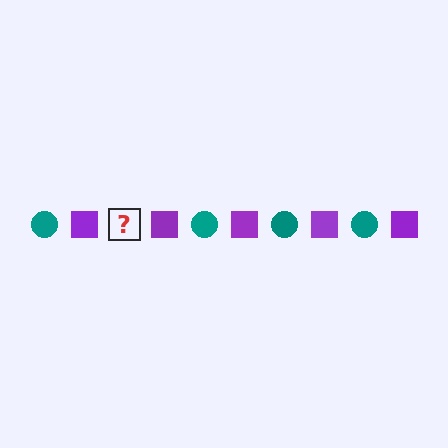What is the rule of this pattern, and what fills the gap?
The rule is that the pattern alternates between teal circle and purple square. The gap should be filled with a teal circle.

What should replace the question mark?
The question mark should be replaced with a teal circle.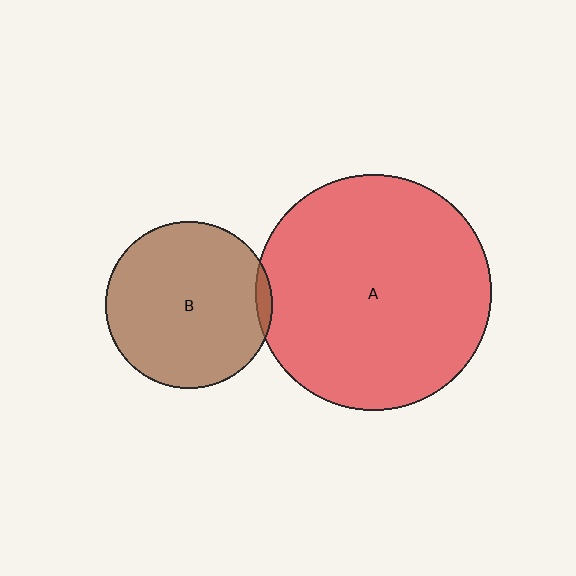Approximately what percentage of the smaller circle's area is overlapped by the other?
Approximately 5%.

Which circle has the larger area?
Circle A (red).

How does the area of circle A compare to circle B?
Approximately 2.0 times.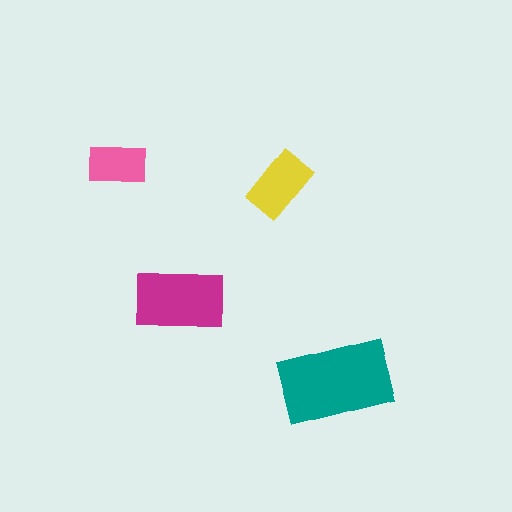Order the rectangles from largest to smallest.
the teal one, the magenta one, the yellow one, the pink one.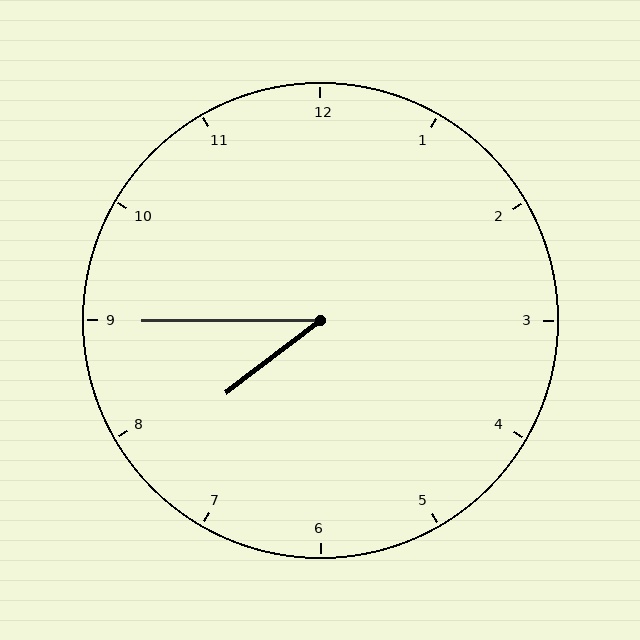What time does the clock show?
7:45.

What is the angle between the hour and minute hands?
Approximately 38 degrees.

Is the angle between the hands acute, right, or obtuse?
It is acute.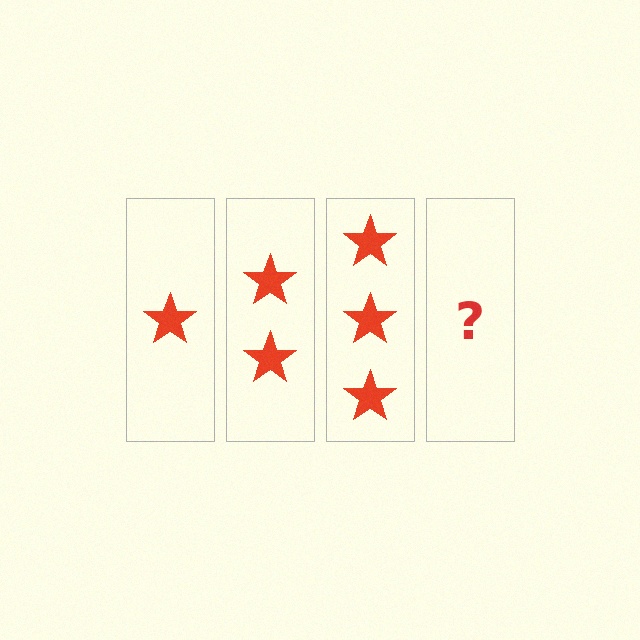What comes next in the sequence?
The next element should be 4 stars.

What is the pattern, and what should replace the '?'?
The pattern is that each step adds one more star. The '?' should be 4 stars.